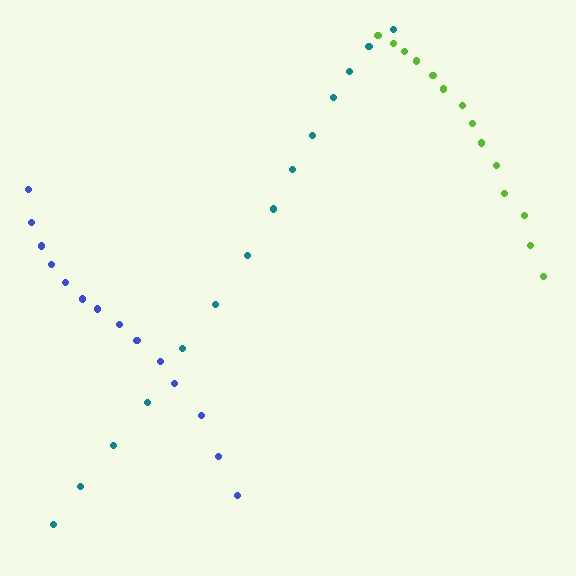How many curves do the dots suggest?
There are 3 distinct paths.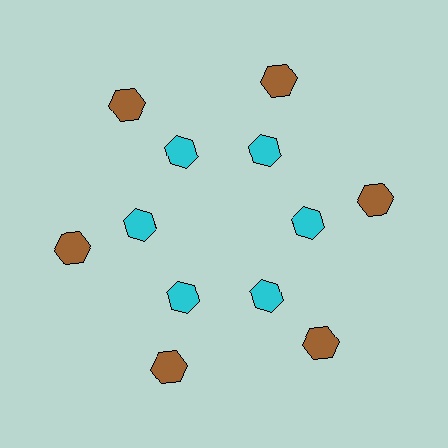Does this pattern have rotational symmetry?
Yes, this pattern has 6-fold rotational symmetry. It looks the same after rotating 60 degrees around the center.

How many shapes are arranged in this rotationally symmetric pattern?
There are 12 shapes, arranged in 6 groups of 2.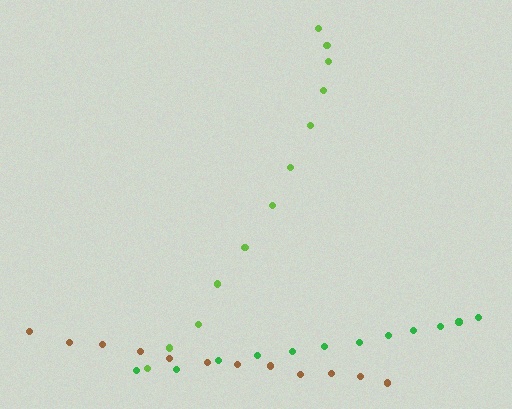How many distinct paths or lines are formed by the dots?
There are 3 distinct paths.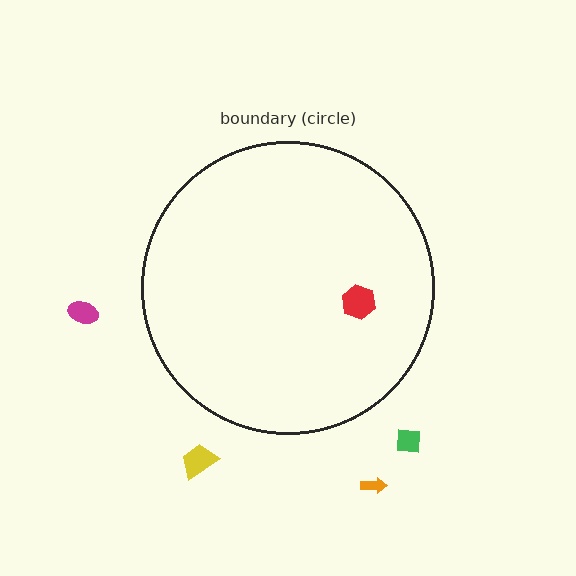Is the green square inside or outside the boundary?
Outside.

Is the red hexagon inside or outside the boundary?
Inside.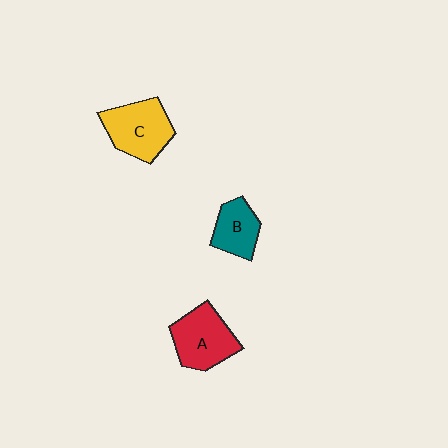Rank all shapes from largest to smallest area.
From largest to smallest: C (yellow), A (red), B (teal).